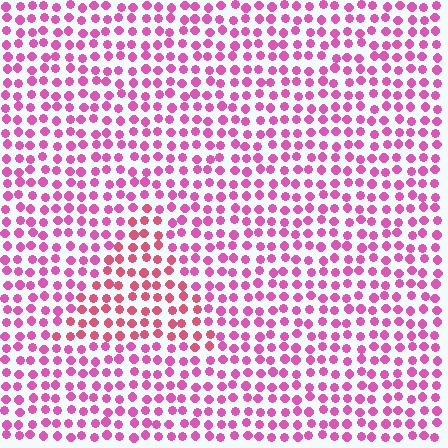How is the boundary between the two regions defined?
The boundary is defined purely by a slight shift in hue (about 26 degrees). Spacing, size, and orientation are identical on both sides.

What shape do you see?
I see a triangle.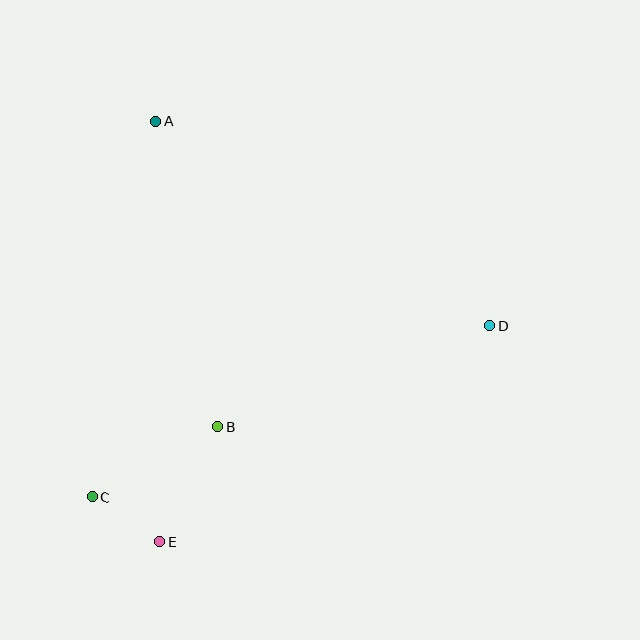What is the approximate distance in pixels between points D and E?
The distance between D and E is approximately 394 pixels.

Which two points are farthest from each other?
Points C and D are farthest from each other.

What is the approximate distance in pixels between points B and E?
The distance between B and E is approximately 129 pixels.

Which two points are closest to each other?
Points C and E are closest to each other.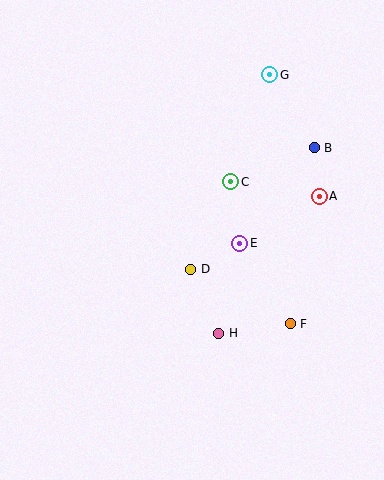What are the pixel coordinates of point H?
Point H is at (219, 333).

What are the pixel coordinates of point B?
Point B is at (314, 148).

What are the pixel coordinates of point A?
Point A is at (319, 196).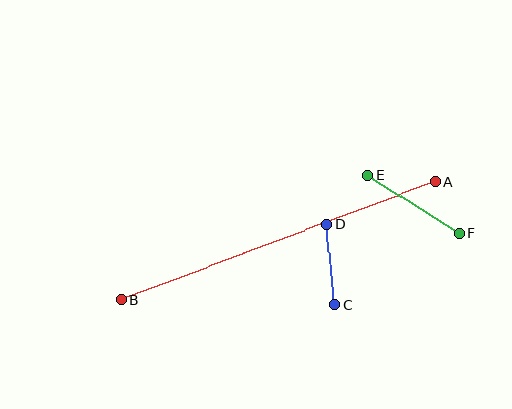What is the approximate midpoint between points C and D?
The midpoint is at approximately (331, 265) pixels.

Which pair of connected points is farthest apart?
Points A and B are farthest apart.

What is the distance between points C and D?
The distance is approximately 81 pixels.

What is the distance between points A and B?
The distance is approximately 335 pixels.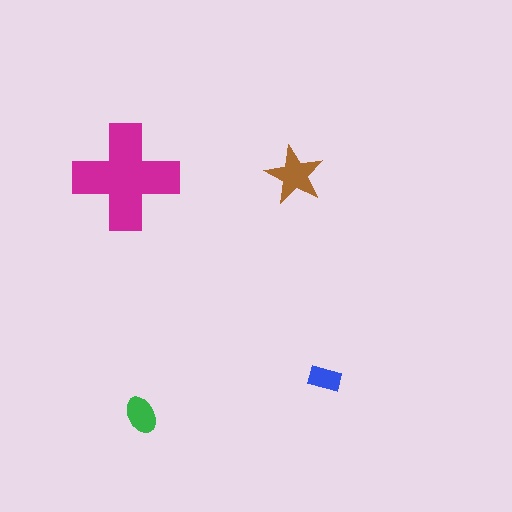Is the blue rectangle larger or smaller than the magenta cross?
Smaller.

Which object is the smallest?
The blue rectangle.